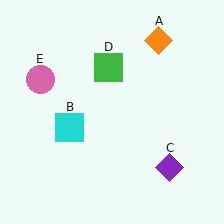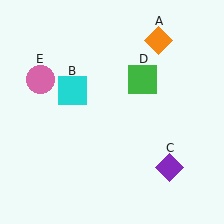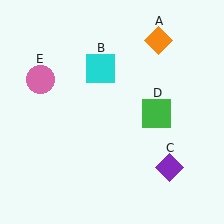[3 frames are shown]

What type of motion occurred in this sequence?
The cyan square (object B), green square (object D) rotated clockwise around the center of the scene.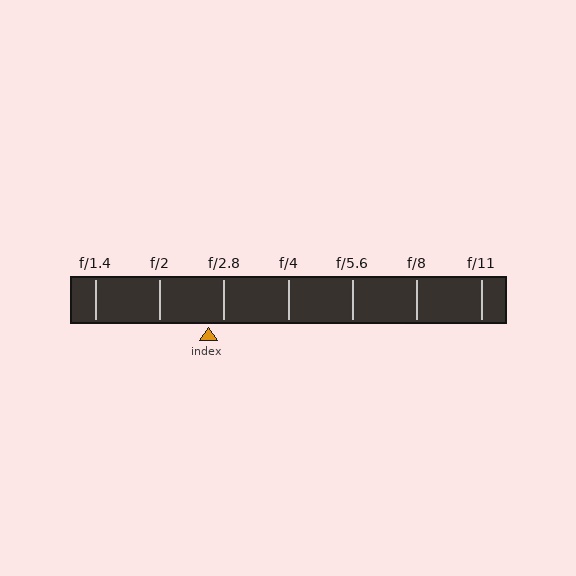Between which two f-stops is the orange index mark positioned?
The index mark is between f/2 and f/2.8.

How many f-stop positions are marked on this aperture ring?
There are 7 f-stop positions marked.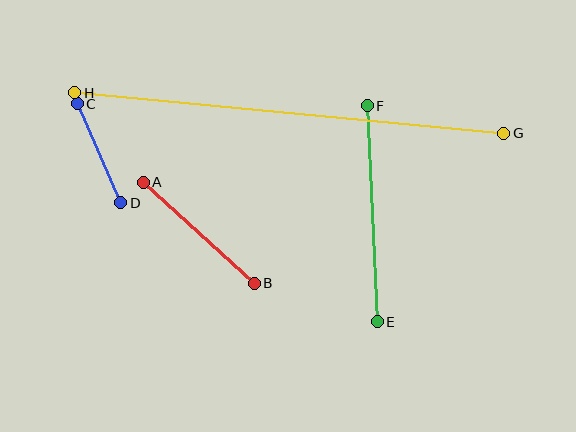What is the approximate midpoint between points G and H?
The midpoint is at approximately (289, 113) pixels.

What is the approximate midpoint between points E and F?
The midpoint is at approximately (372, 214) pixels.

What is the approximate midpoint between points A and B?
The midpoint is at approximately (199, 233) pixels.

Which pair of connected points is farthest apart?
Points G and H are farthest apart.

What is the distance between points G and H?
The distance is approximately 431 pixels.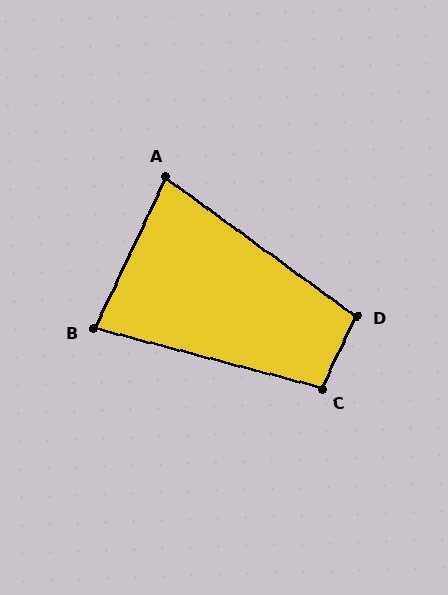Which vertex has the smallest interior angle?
A, at approximately 79 degrees.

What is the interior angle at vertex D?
Approximately 101 degrees (obtuse).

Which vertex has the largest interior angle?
C, at approximately 101 degrees.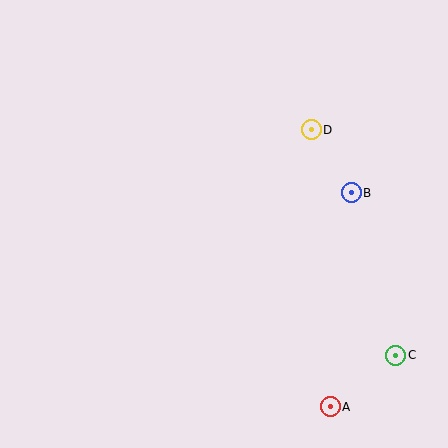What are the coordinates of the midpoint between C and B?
The midpoint between C and B is at (374, 274).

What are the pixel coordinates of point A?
Point A is at (330, 407).